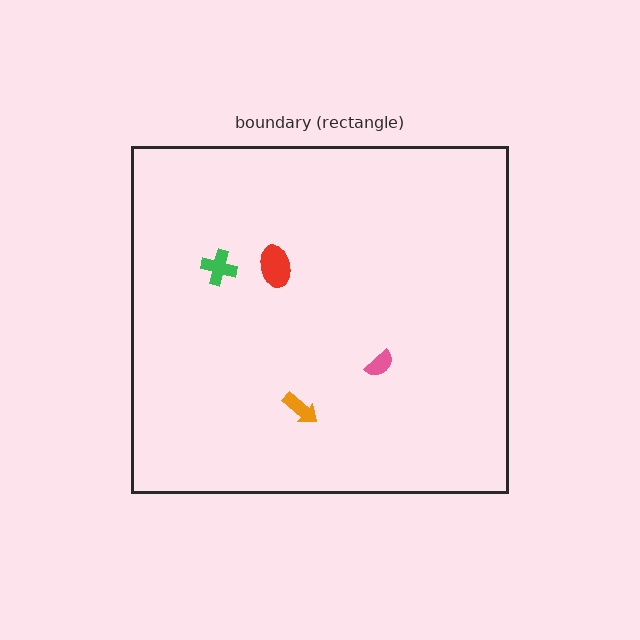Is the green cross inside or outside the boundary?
Inside.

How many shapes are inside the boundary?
4 inside, 0 outside.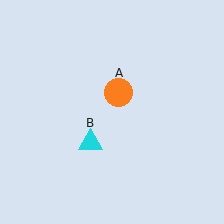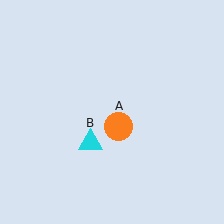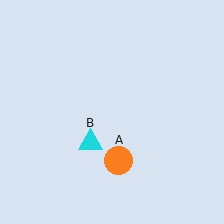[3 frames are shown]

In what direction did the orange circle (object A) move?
The orange circle (object A) moved down.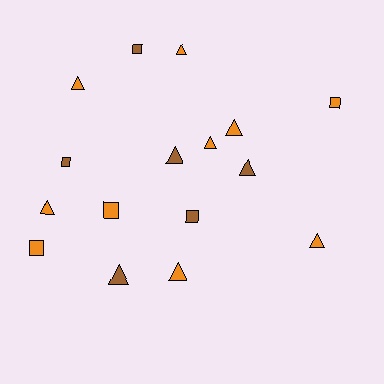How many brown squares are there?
There are 3 brown squares.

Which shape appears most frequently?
Triangle, with 10 objects.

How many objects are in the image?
There are 16 objects.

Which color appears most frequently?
Orange, with 10 objects.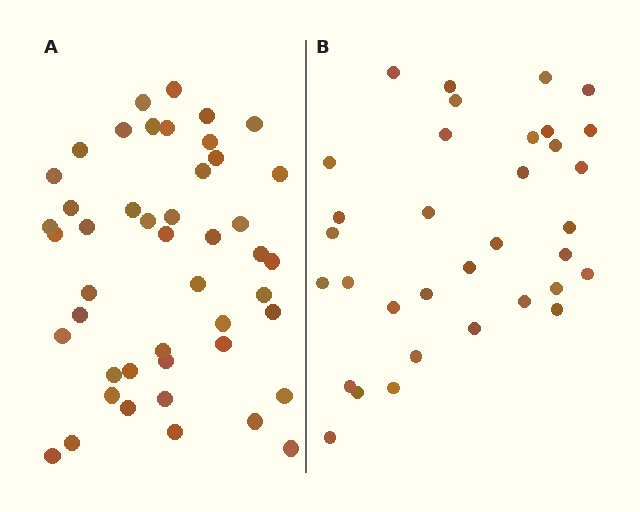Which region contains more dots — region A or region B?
Region A (the left region) has more dots.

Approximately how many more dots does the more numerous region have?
Region A has roughly 12 or so more dots than region B.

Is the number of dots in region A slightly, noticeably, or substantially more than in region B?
Region A has noticeably more, but not dramatically so. The ratio is roughly 1.4 to 1.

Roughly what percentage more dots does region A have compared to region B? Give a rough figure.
About 35% more.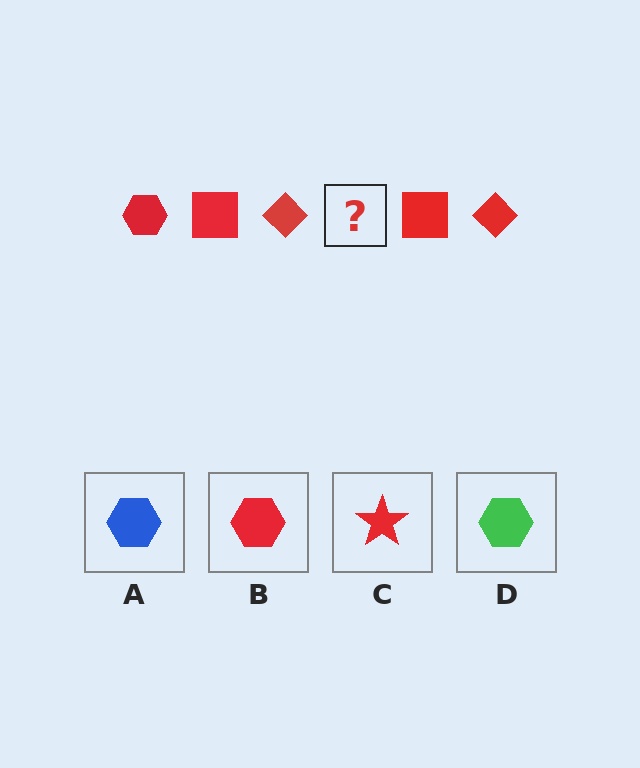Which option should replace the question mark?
Option B.